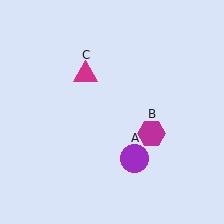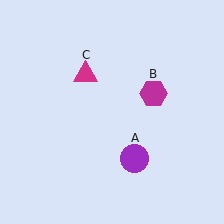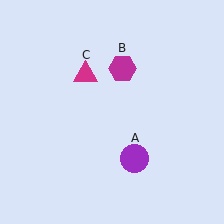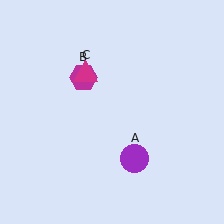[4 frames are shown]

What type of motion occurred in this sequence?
The magenta hexagon (object B) rotated counterclockwise around the center of the scene.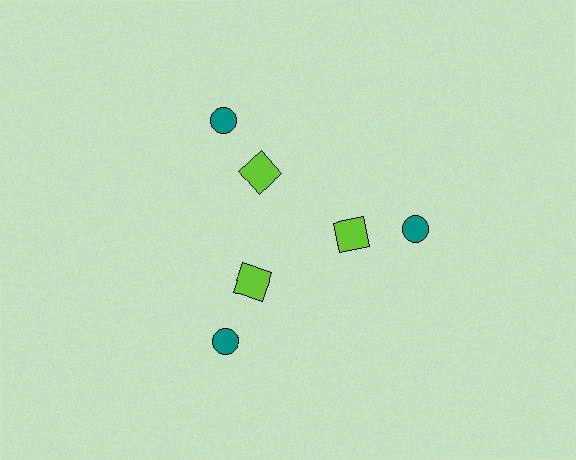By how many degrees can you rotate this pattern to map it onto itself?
The pattern maps onto itself every 120 degrees of rotation.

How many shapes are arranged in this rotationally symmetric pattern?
There are 6 shapes, arranged in 3 groups of 2.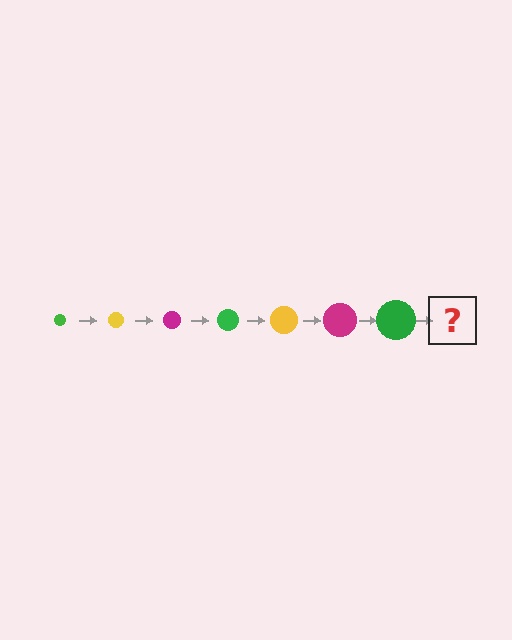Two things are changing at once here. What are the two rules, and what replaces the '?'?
The two rules are that the circle grows larger each step and the color cycles through green, yellow, and magenta. The '?' should be a yellow circle, larger than the previous one.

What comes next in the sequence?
The next element should be a yellow circle, larger than the previous one.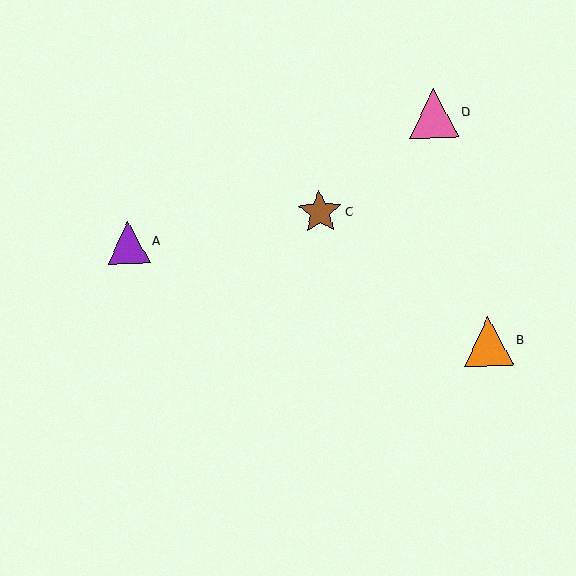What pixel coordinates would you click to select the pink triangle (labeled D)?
Click at (434, 114) to select the pink triangle D.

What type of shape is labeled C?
Shape C is a brown star.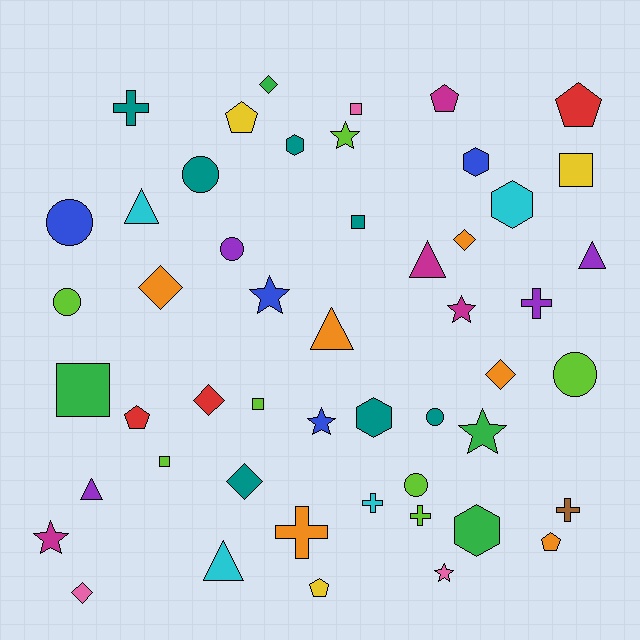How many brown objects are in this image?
There is 1 brown object.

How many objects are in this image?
There are 50 objects.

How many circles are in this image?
There are 7 circles.